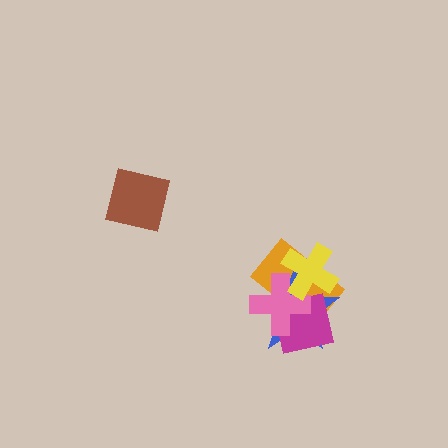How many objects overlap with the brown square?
0 objects overlap with the brown square.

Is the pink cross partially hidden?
Yes, it is partially covered by another shape.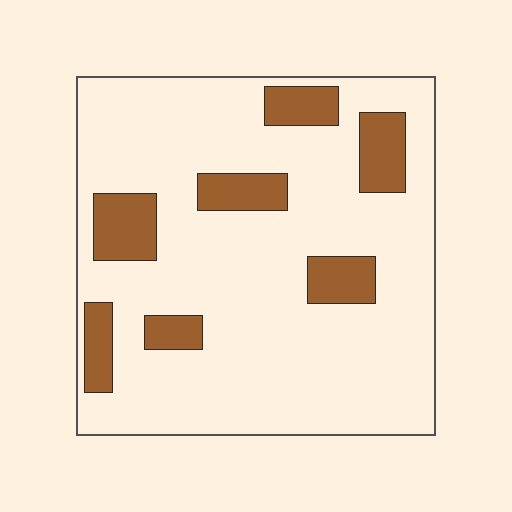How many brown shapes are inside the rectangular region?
7.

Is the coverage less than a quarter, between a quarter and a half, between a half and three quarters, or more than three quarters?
Less than a quarter.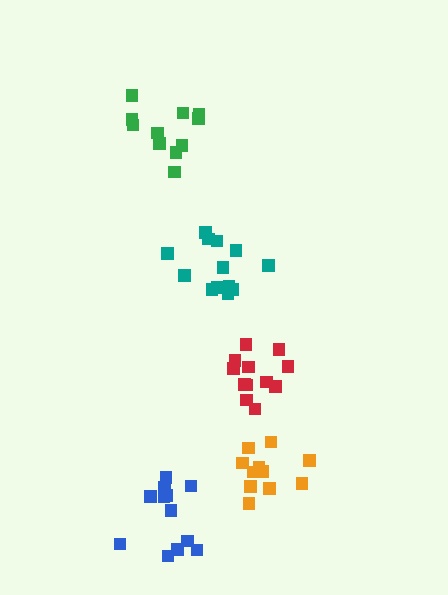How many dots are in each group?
Group 1: 12 dots, Group 2: 13 dots, Group 3: 11 dots, Group 4: 12 dots, Group 5: 12 dots (60 total).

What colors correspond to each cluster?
The clusters are colored: orange, teal, green, blue, red.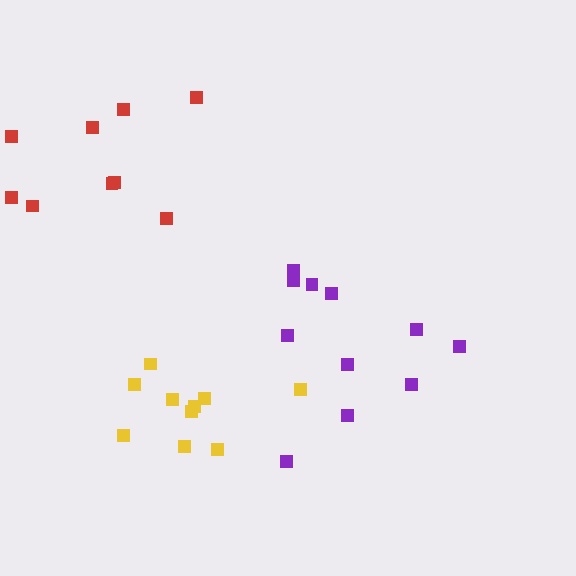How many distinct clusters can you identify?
There are 3 distinct clusters.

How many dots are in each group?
Group 1: 11 dots, Group 2: 10 dots, Group 3: 9 dots (30 total).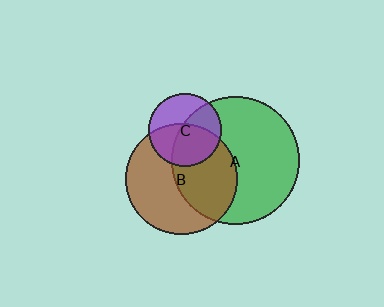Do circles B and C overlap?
Yes.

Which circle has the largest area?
Circle A (green).